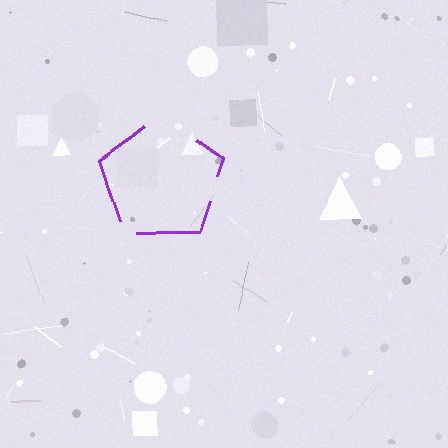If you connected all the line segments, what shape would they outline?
They would outline a pentagon.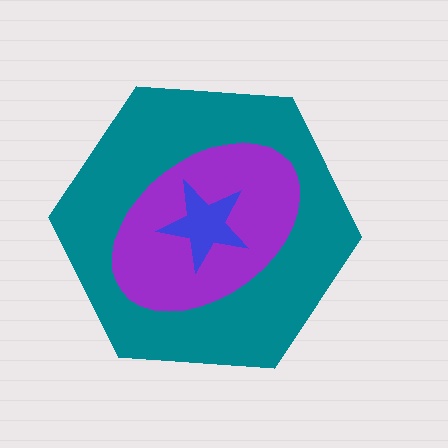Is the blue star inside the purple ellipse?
Yes.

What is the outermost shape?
The teal hexagon.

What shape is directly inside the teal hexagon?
The purple ellipse.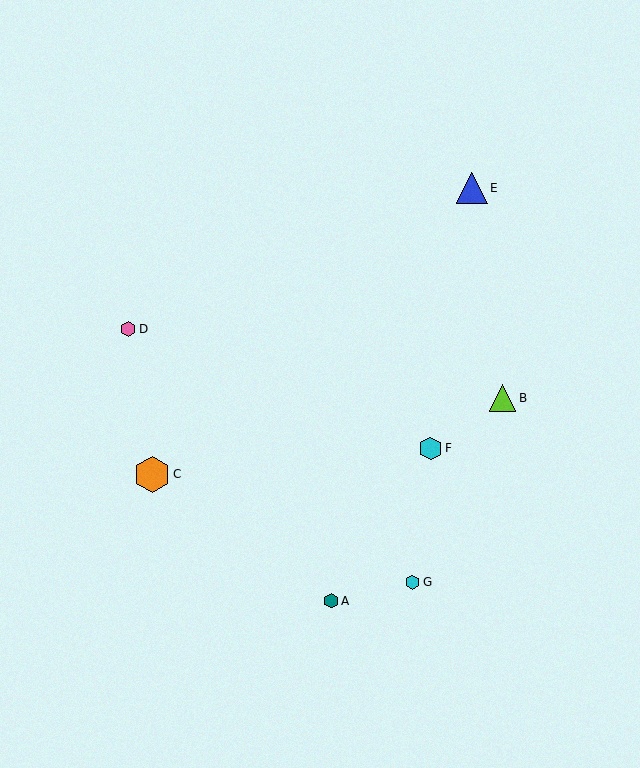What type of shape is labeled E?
Shape E is a blue triangle.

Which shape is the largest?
The orange hexagon (labeled C) is the largest.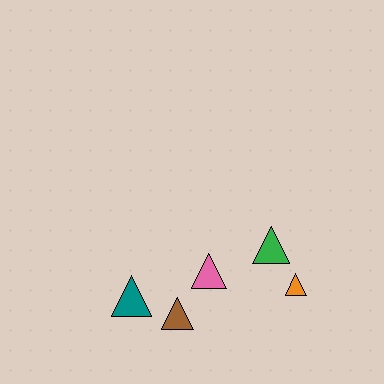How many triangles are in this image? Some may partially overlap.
There are 5 triangles.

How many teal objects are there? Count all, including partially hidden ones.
There is 1 teal object.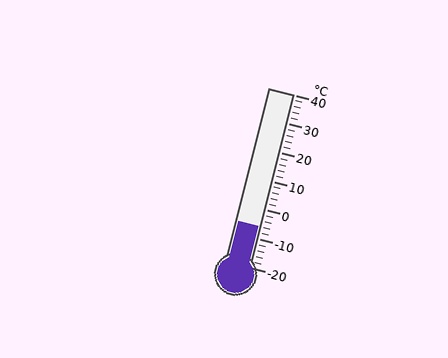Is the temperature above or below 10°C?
The temperature is below 10°C.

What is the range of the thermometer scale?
The thermometer scale ranges from -20°C to 40°C.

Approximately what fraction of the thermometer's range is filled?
The thermometer is filled to approximately 25% of its range.